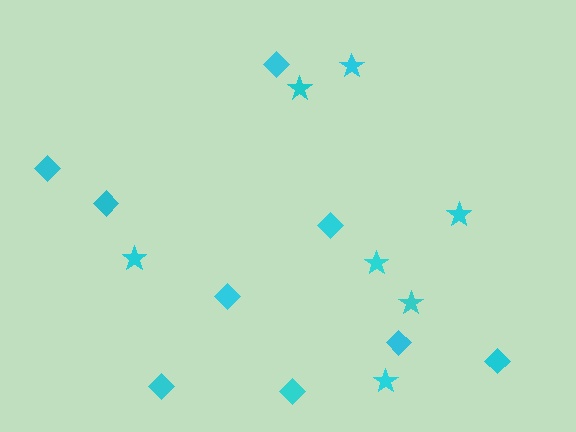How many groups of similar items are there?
There are 2 groups: one group of stars (7) and one group of diamonds (9).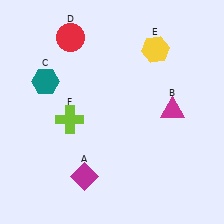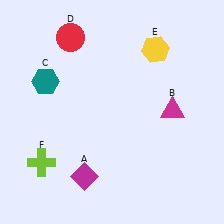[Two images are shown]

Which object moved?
The lime cross (F) moved down.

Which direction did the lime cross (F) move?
The lime cross (F) moved down.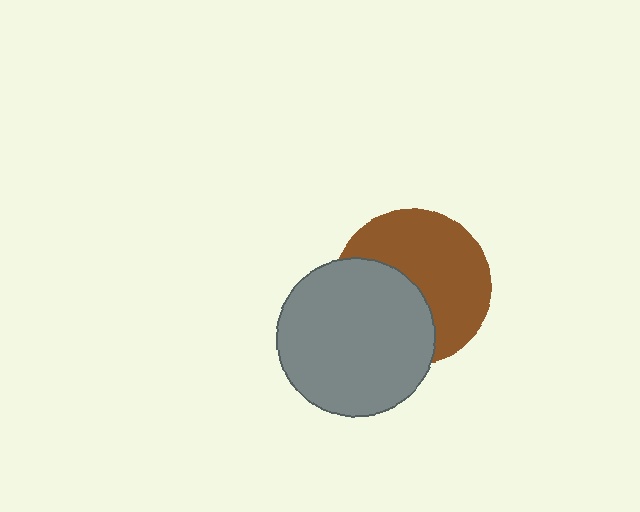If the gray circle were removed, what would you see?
You would see the complete brown circle.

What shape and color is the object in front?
The object in front is a gray circle.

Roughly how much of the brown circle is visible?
About half of it is visible (roughly 58%).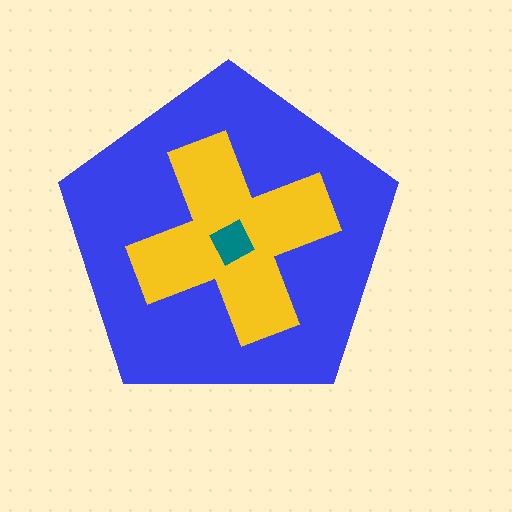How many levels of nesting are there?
3.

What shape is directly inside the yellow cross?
The teal square.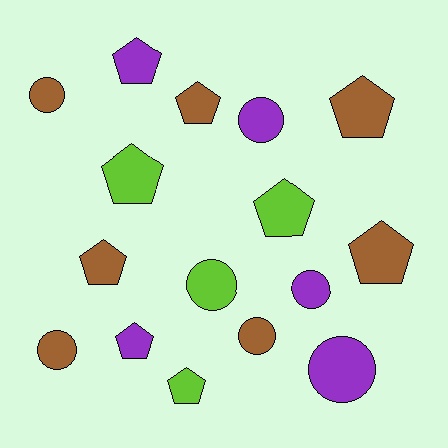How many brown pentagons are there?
There are 4 brown pentagons.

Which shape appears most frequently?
Pentagon, with 9 objects.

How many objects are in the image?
There are 16 objects.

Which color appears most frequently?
Brown, with 7 objects.